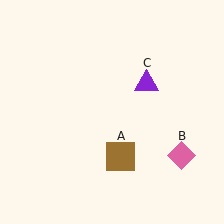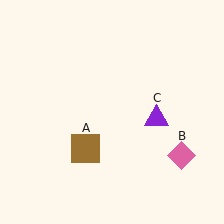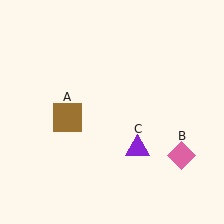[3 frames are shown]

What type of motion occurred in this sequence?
The brown square (object A), purple triangle (object C) rotated clockwise around the center of the scene.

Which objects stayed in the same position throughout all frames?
Pink diamond (object B) remained stationary.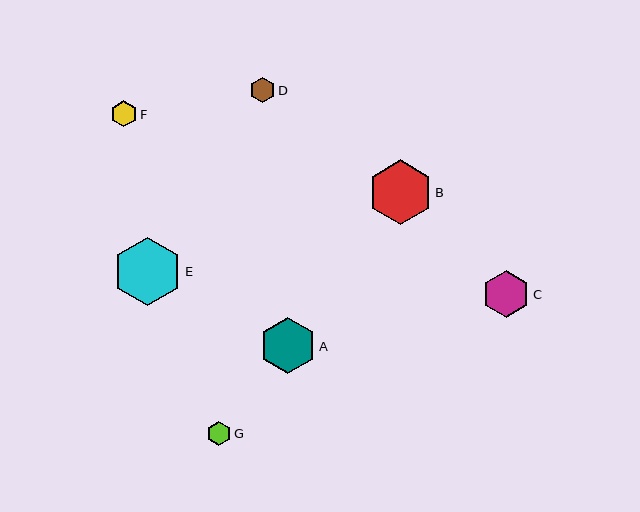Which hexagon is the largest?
Hexagon E is the largest with a size of approximately 69 pixels.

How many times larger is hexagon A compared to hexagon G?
Hexagon A is approximately 2.3 times the size of hexagon G.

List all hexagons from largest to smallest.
From largest to smallest: E, B, A, C, F, D, G.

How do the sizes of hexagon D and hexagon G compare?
Hexagon D and hexagon G are approximately the same size.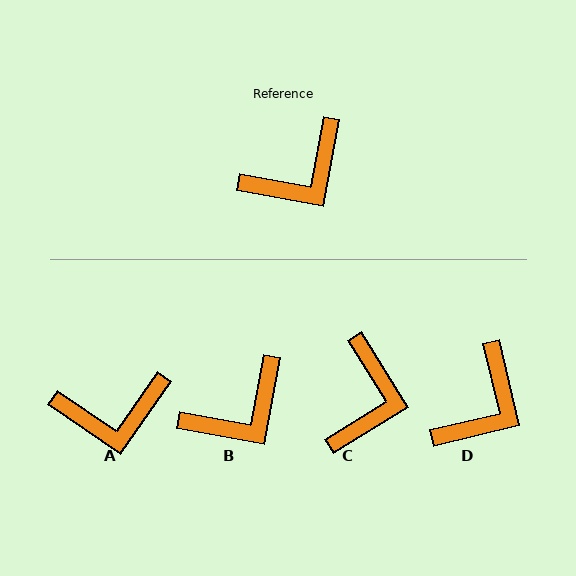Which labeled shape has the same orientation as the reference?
B.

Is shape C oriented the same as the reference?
No, it is off by about 42 degrees.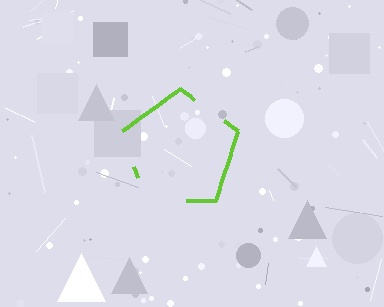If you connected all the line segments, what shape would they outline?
They would outline a pentagon.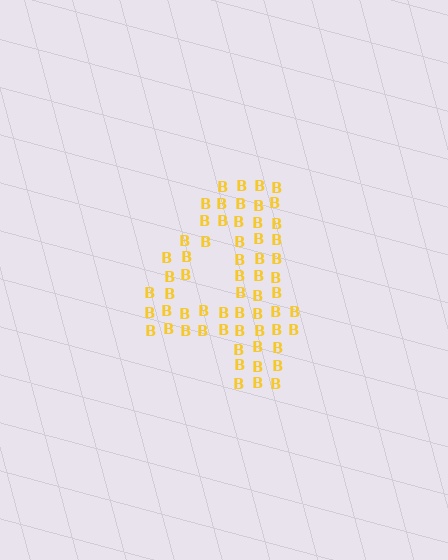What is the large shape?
The large shape is the digit 4.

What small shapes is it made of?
It is made of small letter B's.